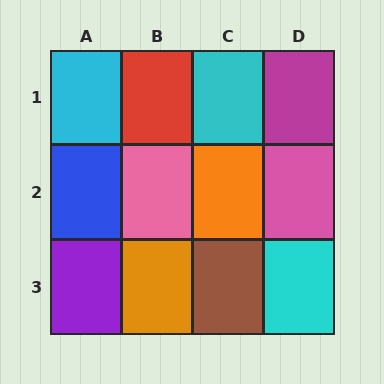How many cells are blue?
1 cell is blue.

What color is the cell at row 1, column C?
Cyan.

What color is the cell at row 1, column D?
Magenta.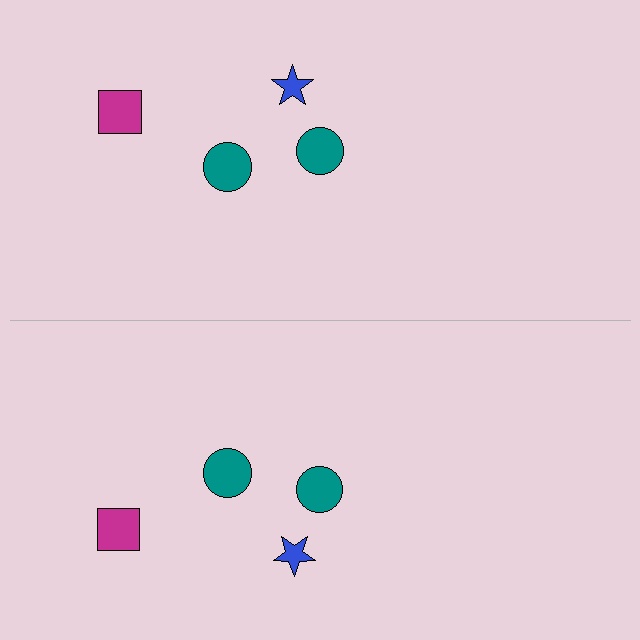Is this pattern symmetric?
Yes, this pattern has bilateral (reflection) symmetry.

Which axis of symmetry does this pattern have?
The pattern has a horizontal axis of symmetry running through the center of the image.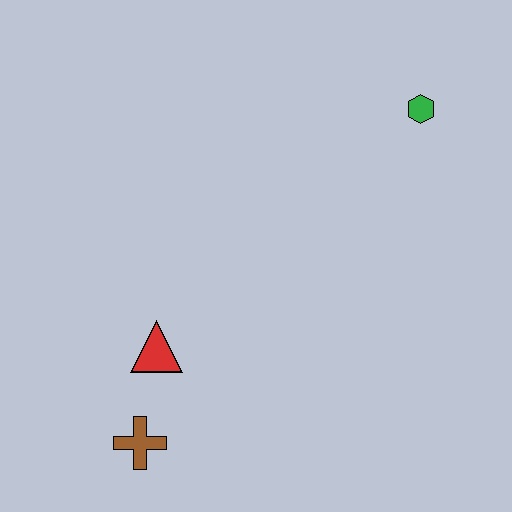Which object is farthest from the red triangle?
The green hexagon is farthest from the red triangle.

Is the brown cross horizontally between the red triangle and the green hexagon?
No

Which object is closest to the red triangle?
The brown cross is closest to the red triangle.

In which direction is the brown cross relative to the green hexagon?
The brown cross is below the green hexagon.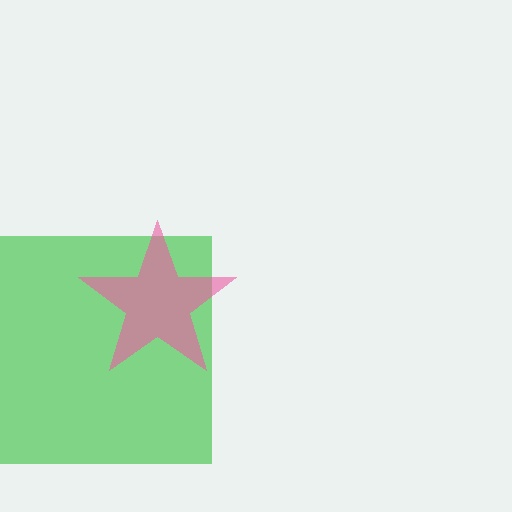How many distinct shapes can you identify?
There are 2 distinct shapes: a green square, a pink star.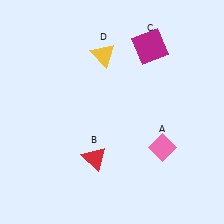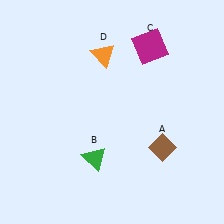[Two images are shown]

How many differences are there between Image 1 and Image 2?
There are 3 differences between the two images.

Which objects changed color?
A changed from pink to brown. B changed from red to green. D changed from yellow to orange.